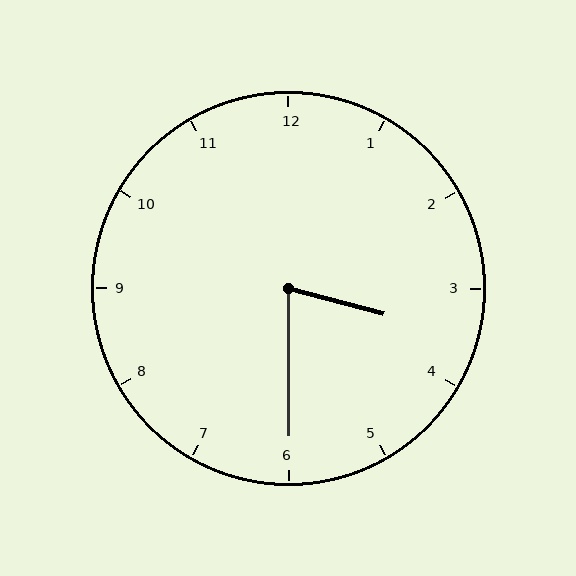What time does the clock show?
3:30.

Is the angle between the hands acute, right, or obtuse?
It is acute.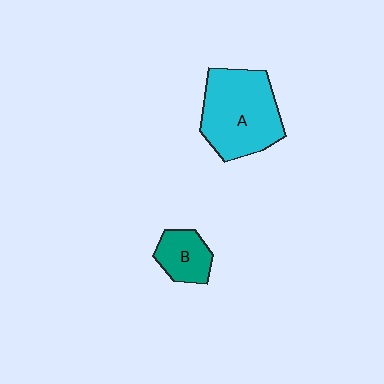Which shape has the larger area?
Shape A (cyan).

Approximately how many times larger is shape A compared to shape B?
Approximately 2.4 times.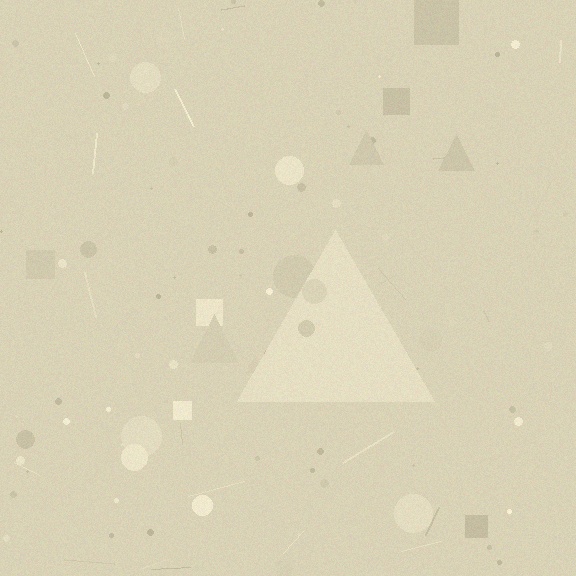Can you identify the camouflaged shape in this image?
The camouflaged shape is a triangle.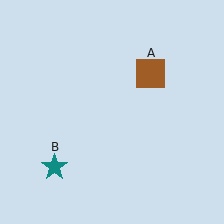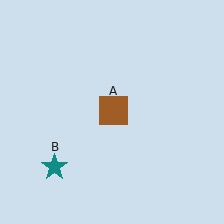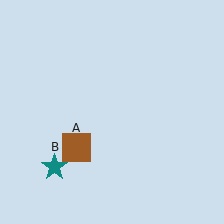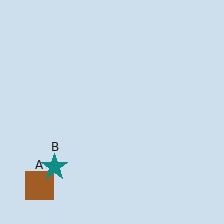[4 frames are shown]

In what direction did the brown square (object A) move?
The brown square (object A) moved down and to the left.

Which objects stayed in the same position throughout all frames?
Teal star (object B) remained stationary.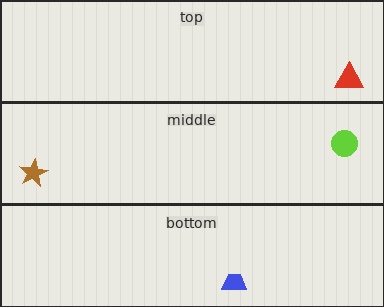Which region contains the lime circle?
The middle region.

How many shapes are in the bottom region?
1.